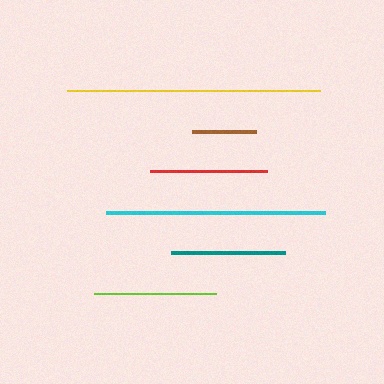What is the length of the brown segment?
The brown segment is approximately 64 pixels long.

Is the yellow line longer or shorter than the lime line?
The yellow line is longer than the lime line.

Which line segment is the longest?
The yellow line is the longest at approximately 253 pixels.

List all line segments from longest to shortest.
From longest to shortest: yellow, cyan, lime, red, teal, brown.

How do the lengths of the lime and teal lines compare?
The lime and teal lines are approximately the same length.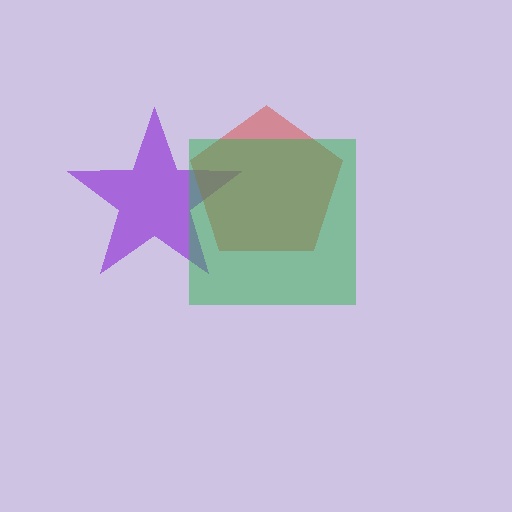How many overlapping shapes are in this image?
There are 3 overlapping shapes in the image.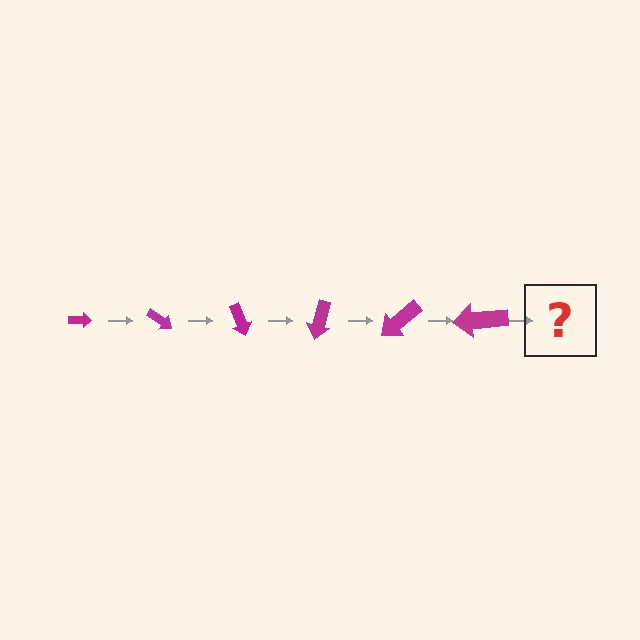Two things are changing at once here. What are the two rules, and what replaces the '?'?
The two rules are that the arrow grows larger each step and it rotates 35 degrees each step. The '?' should be an arrow, larger than the previous one and rotated 210 degrees from the start.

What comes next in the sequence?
The next element should be an arrow, larger than the previous one and rotated 210 degrees from the start.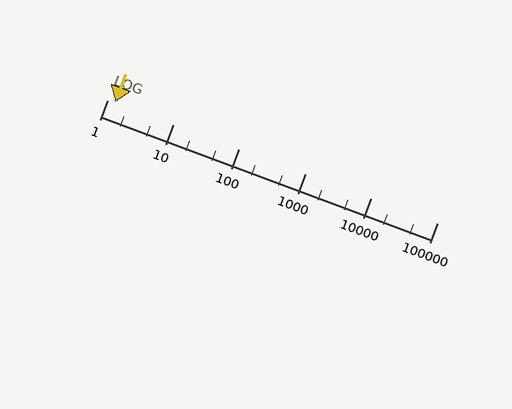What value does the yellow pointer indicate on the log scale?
The pointer indicates approximately 1.3.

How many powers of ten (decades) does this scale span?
The scale spans 5 decades, from 1 to 100000.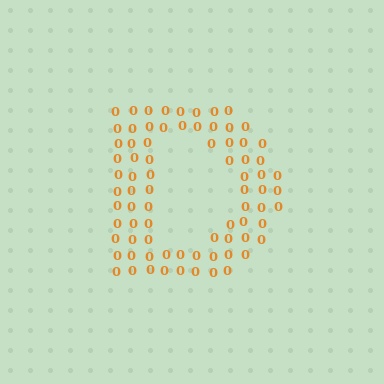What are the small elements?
The small elements are digit 0's.